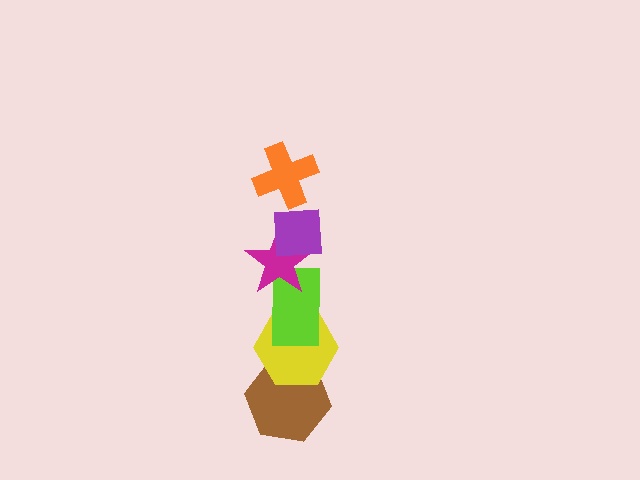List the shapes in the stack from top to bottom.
From top to bottom: the orange cross, the purple square, the magenta star, the lime rectangle, the yellow hexagon, the brown hexagon.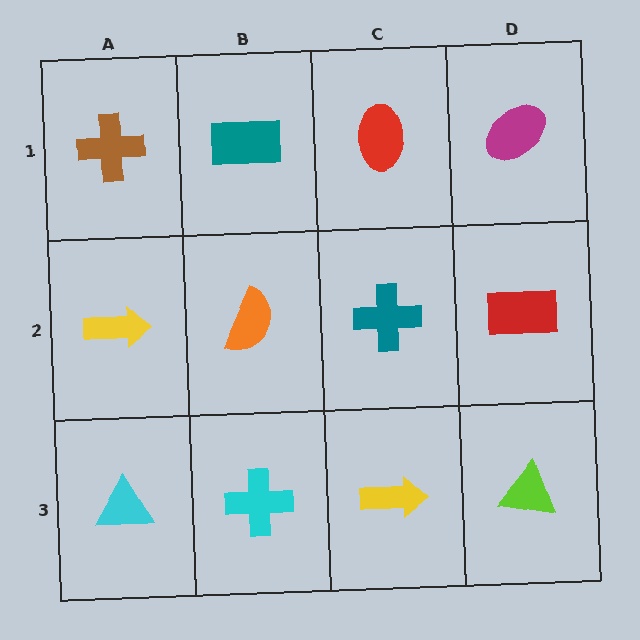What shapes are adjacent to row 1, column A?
A yellow arrow (row 2, column A), a teal rectangle (row 1, column B).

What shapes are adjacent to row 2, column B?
A teal rectangle (row 1, column B), a cyan cross (row 3, column B), a yellow arrow (row 2, column A), a teal cross (row 2, column C).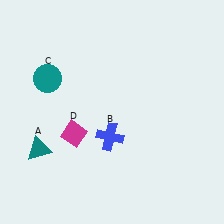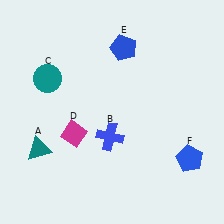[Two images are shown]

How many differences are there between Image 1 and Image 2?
There are 2 differences between the two images.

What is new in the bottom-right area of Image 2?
A blue pentagon (F) was added in the bottom-right area of Image 2.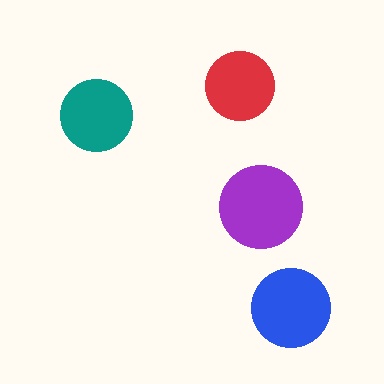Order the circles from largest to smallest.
the purple one, the blue one, the teal one, the red one.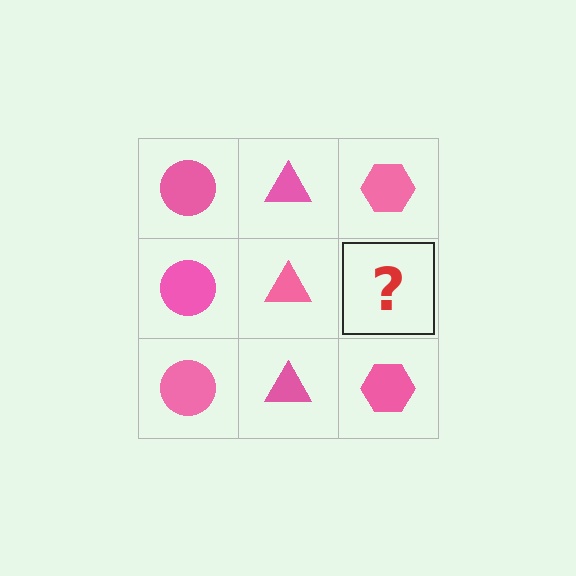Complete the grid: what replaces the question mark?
The question mark should be replaced with a pink hexagon.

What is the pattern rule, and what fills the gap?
The rule is that each column has a consistent shape. The gap should be filled with a pink hexagon.